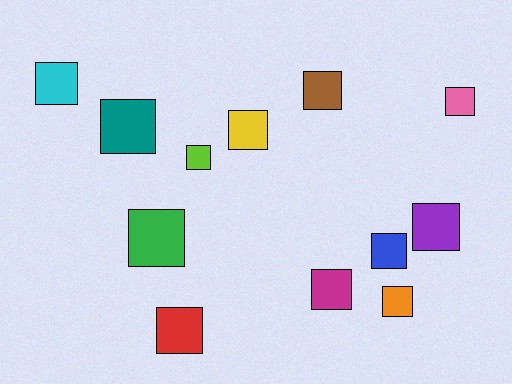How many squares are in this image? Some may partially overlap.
There are 12 squares.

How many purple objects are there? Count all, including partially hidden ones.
There is 1 purple object.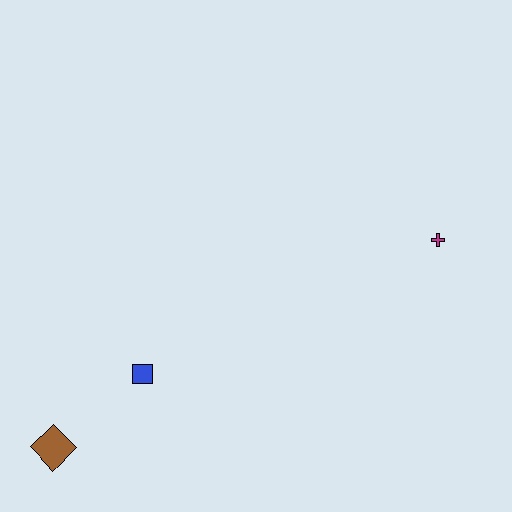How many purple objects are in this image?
There are no purple objects.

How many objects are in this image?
There are 3 objects.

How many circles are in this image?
There are no circles.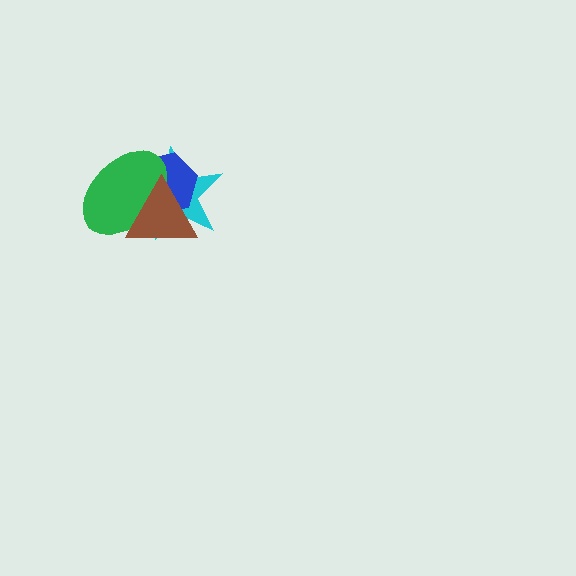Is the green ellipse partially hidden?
Yes, it is partially covered by another shape.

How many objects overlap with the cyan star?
3 objects overlap with the cyan star.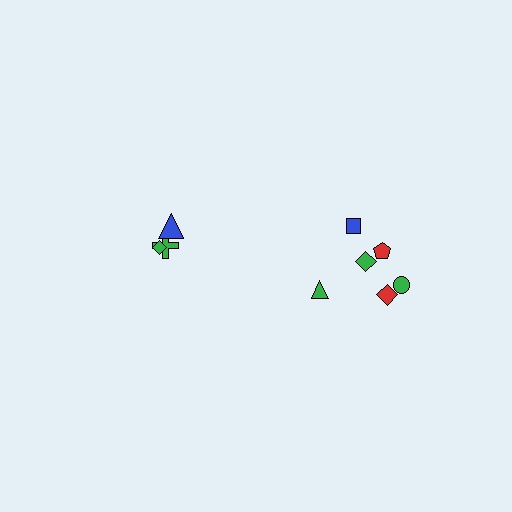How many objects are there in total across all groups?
There are 9 objects.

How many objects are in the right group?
There are 6 objects.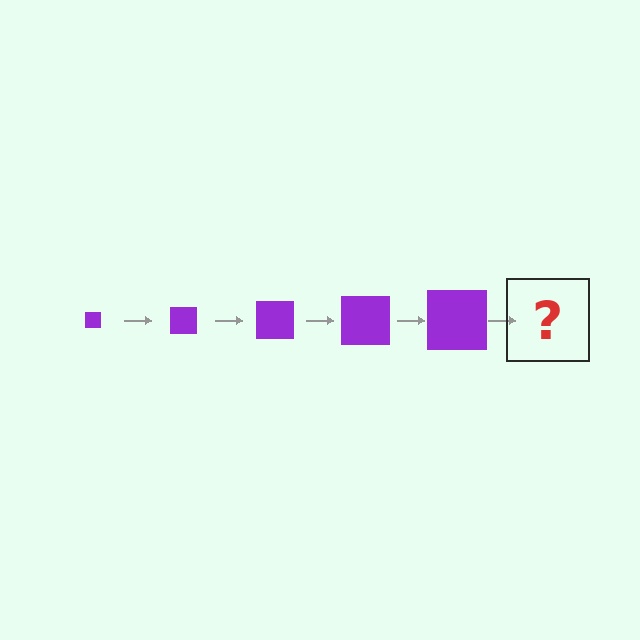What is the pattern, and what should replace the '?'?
The pattern is that the square gets progressively larger each step. The '?' should be a purple square, larger than the previous one.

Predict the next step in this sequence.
The next step is a purple square, larger than the previous one.